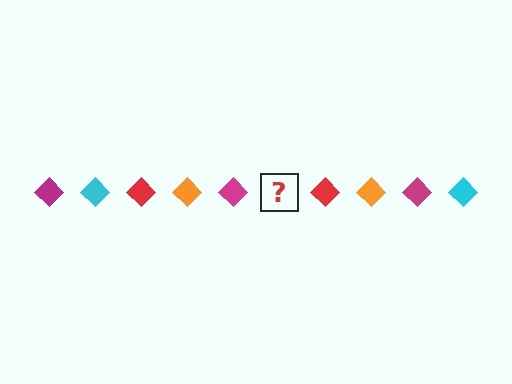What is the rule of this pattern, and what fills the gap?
The rule is that the pattern cycles through magenta, cyan, red, orange diamonds. The gap should be filled with a cyan diamond.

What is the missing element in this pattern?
The missing element is a cyan diamond.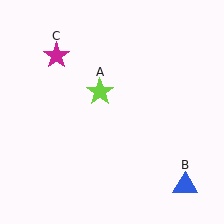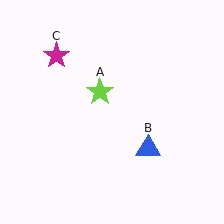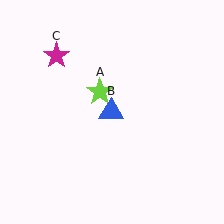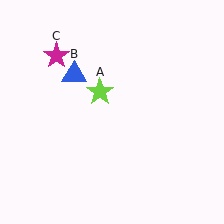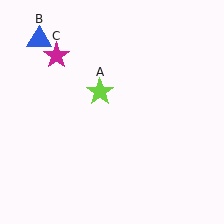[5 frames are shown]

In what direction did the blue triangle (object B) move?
The blue triangle (object B) moved up and to the left.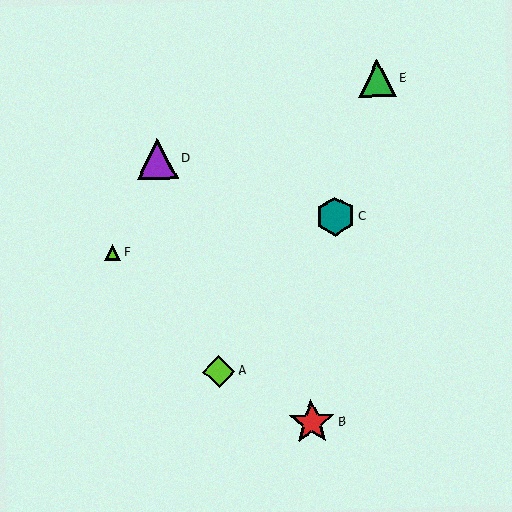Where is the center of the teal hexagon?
The center of the teal hexagon is at (335, 216).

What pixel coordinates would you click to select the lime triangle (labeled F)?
Click at (112, 253) to select the lime triangle F.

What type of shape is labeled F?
Shape F is a lime triangle.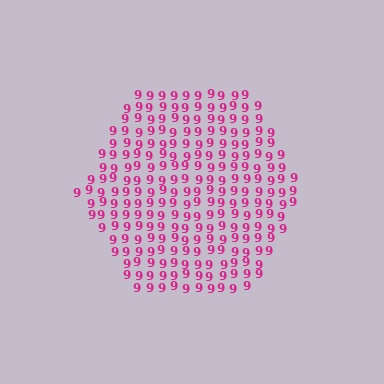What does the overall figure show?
The overall figure shows a hexagon.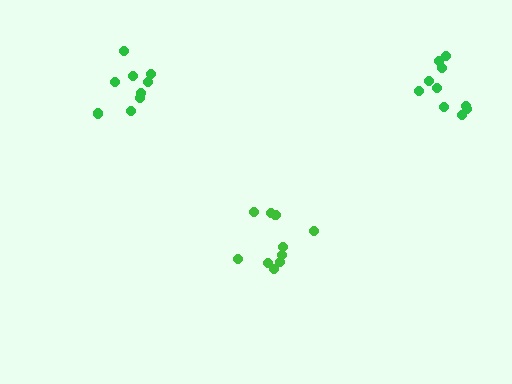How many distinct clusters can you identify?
There are 3 distinct clusters.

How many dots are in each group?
Group 1: 10 dots, Group 2: 10 dots, Group 3: 9 dots (29 total).